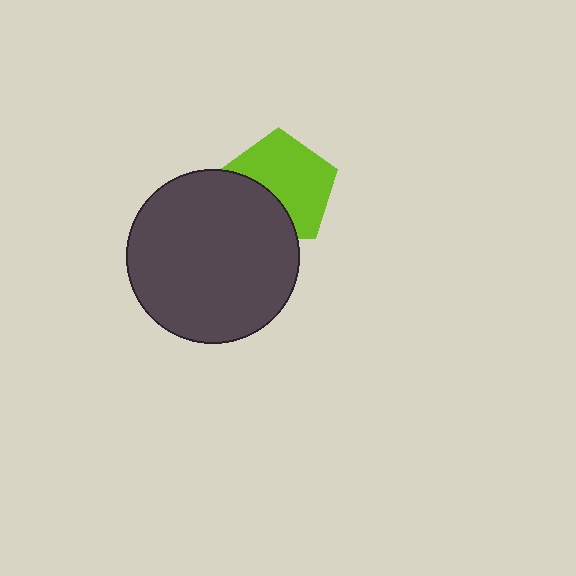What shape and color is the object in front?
The object in front is a dark gray circle.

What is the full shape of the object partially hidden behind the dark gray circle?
The partially hidden object is a lime pentagon.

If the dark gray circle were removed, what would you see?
You would see the complete lime pentagon.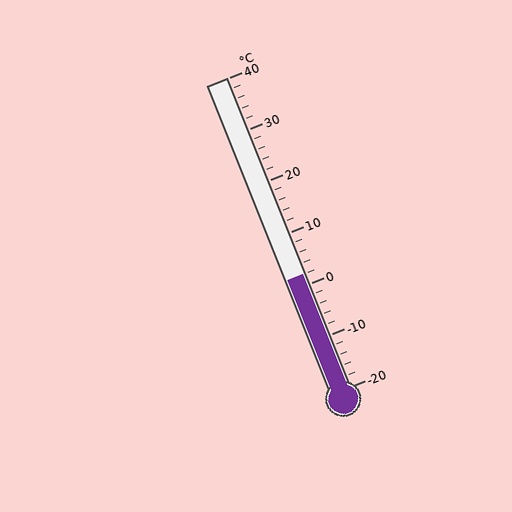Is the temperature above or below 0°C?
The temperature is above 0°C.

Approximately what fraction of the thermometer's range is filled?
The thermometer is filled to approximately 35% of its range.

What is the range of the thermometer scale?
The thermometer scale ranges from -20°C to 40°C.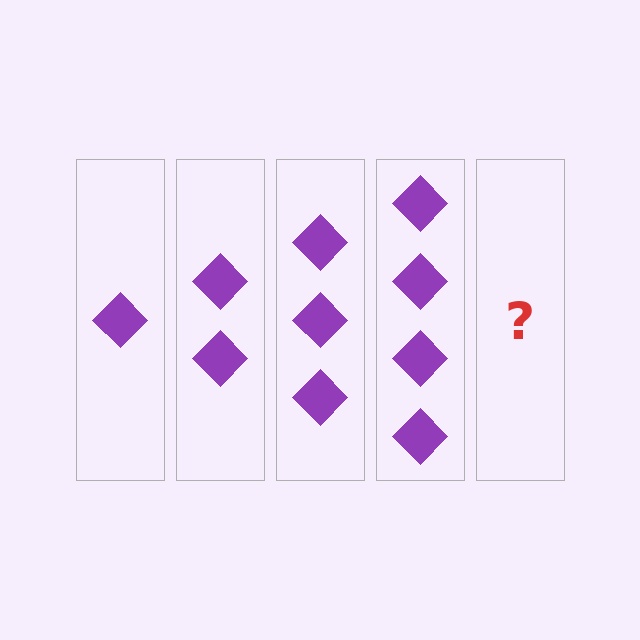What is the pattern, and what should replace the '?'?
The pattern is that each step adds one more diamond. The '?' should be 5 diamonds.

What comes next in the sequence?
The next element should be 5 diamonds.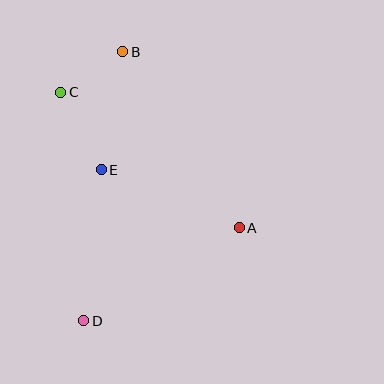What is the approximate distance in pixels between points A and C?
The distance between A and C is approximately 224 pixels.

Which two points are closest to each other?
Points B and C are closest to each other.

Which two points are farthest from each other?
Points B and D are farthest from each other.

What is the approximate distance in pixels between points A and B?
The distance between A and B is approximately 211 pixels.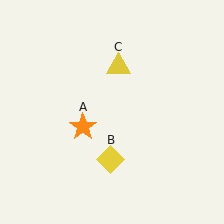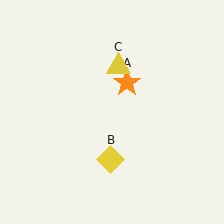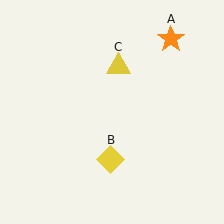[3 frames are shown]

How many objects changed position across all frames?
1 object changed position: orange star (object A).